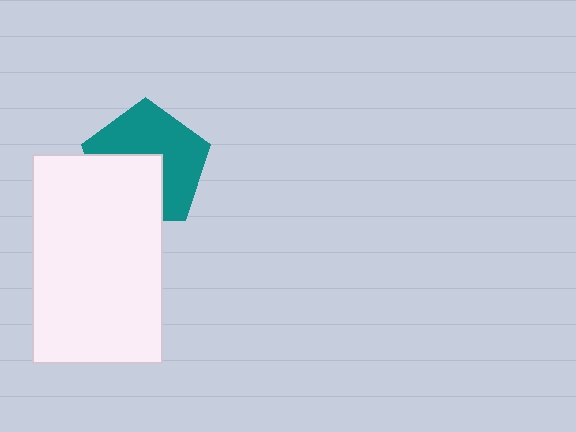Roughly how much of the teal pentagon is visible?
About half of it is visible (roughly 58%).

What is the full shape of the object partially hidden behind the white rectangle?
The partially hidden object is a teal pentagon.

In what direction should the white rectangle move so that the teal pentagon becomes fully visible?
The white rectangle should move toward the lower-left. That is the shortest direction to clear the overlap and leave the teal pentagon fully visible.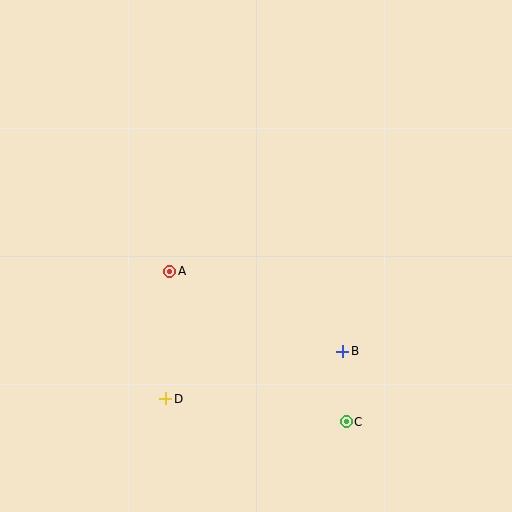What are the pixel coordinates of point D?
Point D is at (166, 399).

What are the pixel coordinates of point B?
Point B is at (343, 351).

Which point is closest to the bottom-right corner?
Point C is closest to the bottom-right corner.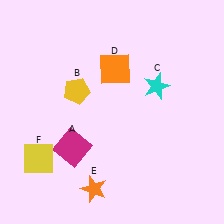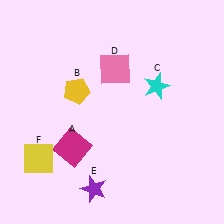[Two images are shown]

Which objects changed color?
D changed from orange to pink. E changed from orange to purple.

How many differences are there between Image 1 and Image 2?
There are 2 differences between the two images.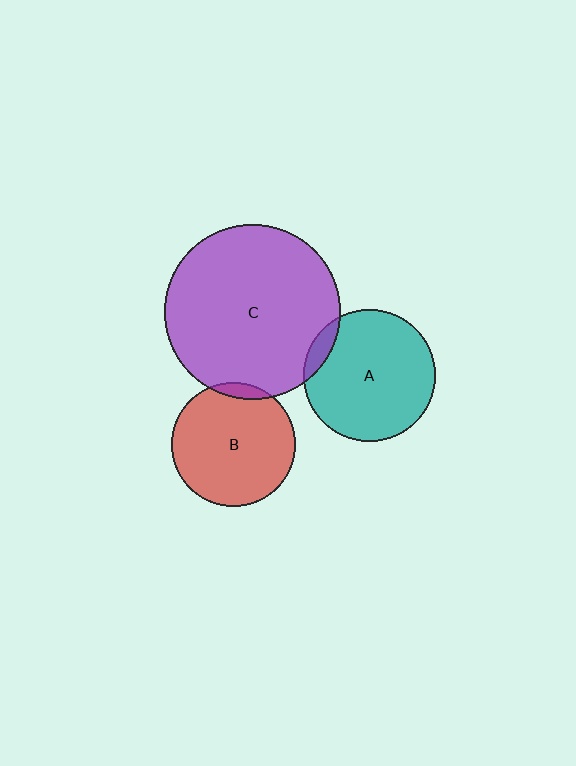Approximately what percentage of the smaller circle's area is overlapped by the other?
Approximately 5%.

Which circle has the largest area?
Circle C (purple).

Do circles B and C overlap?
Yes.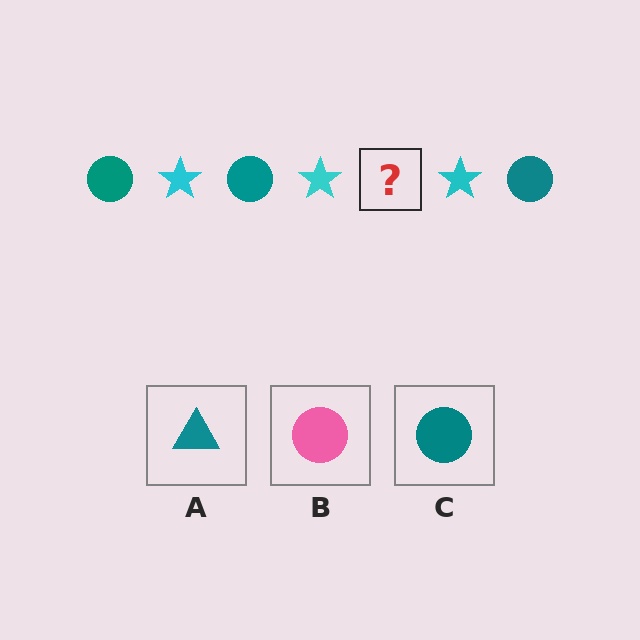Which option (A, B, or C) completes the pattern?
C.